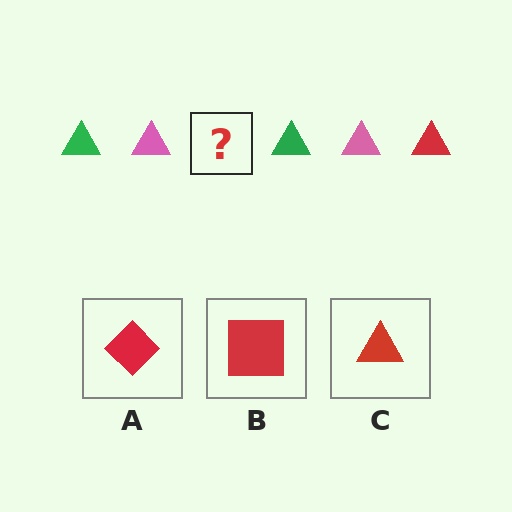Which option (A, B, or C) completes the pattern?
C.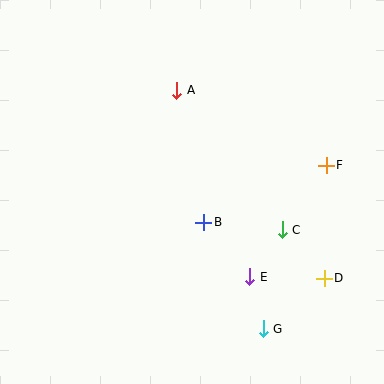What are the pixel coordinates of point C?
Point C is at (282, 230).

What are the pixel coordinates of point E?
Point E is at (250, 277).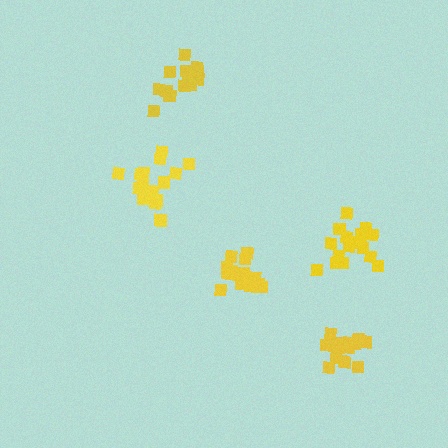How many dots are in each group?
Group 1: 16 dots, Group 2: 16 dots, Group 3: 15 dots, Group 4: 17 dots, Group 5: 16 dots (80 total).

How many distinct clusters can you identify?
There are 5 distinct clusters.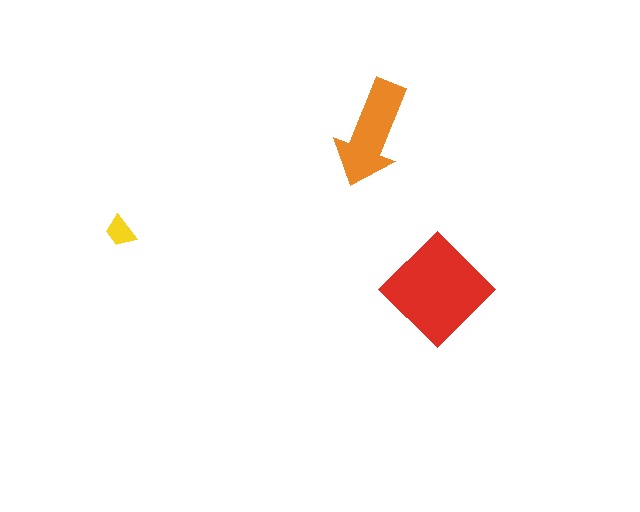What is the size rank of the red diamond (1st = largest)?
1st.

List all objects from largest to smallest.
The red diamond, the orange arrow, the yellow trapezoid.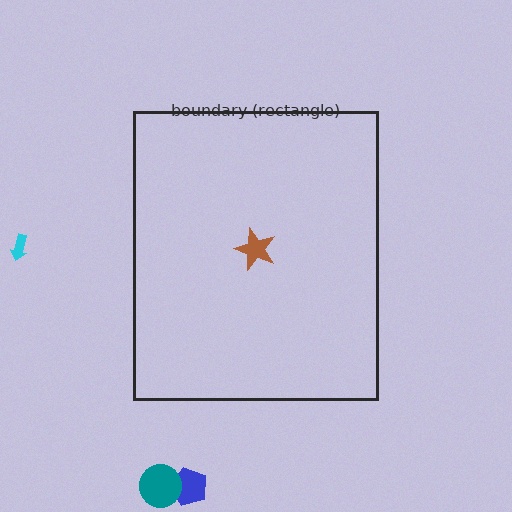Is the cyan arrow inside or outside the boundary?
Outside.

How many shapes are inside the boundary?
1 inside, 3 outside.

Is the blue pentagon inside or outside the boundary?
Outside.